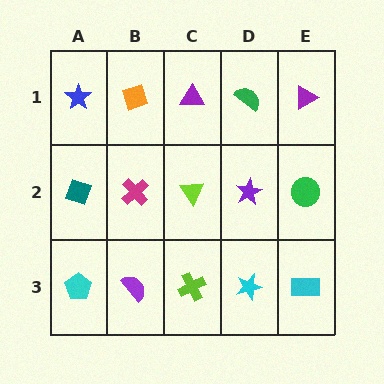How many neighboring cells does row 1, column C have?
3.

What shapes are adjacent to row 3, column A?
A teal diamond (row 2, column A), a purple semicircle (row 3, column B).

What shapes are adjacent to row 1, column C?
A lime triangle (row 2, column C), an orange diamond (row 1, column B), a green semicircle (row 1, column D).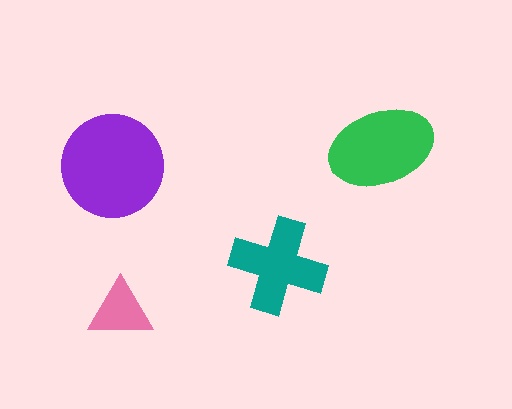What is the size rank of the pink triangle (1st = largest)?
4th.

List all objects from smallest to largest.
The pink triangle, the teal cross, the green ellipse, the purple circle.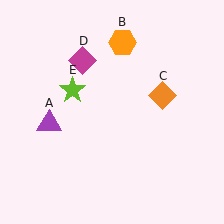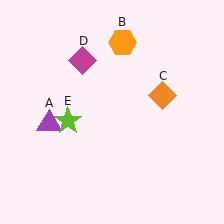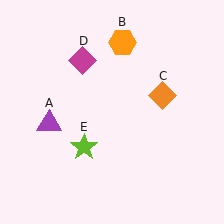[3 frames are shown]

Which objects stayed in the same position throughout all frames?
Purple triangle (object A) and orange hexagon (object B) and orange diamond (object C) and magenta diamond (object D) remained stationary.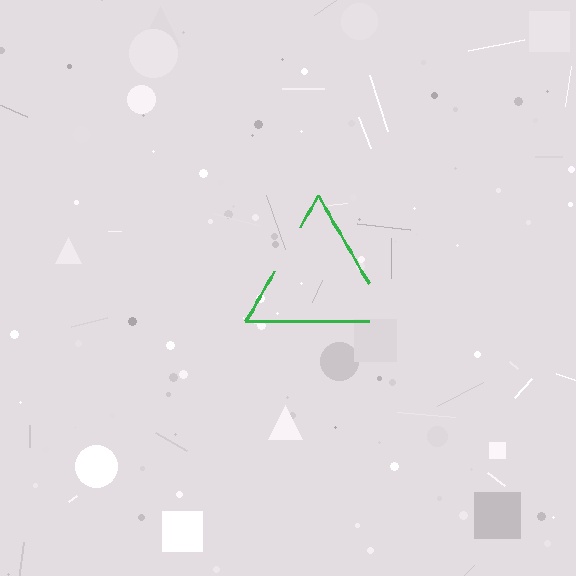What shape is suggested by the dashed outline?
The dashed outline suggests a triangle.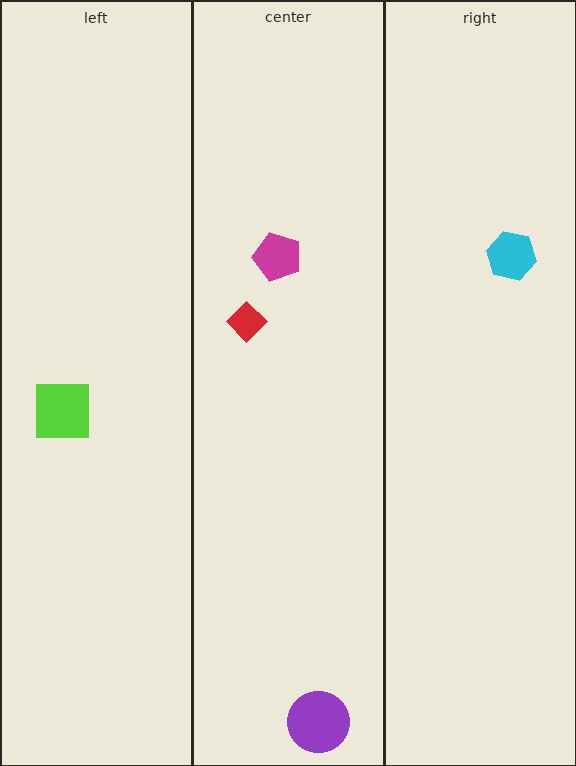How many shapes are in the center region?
3.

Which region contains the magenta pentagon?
The center region.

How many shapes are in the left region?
1.